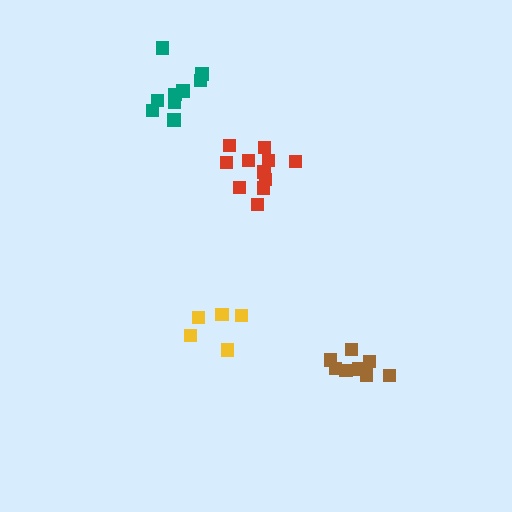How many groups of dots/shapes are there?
There are 4 groups.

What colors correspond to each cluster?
The clusters are colored: brown, red, yellow, teal.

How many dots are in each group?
Group 1: 8 dots, Group 2: 11 dots, Group 3: 5 dots, Group 4: 10 dots (34 total).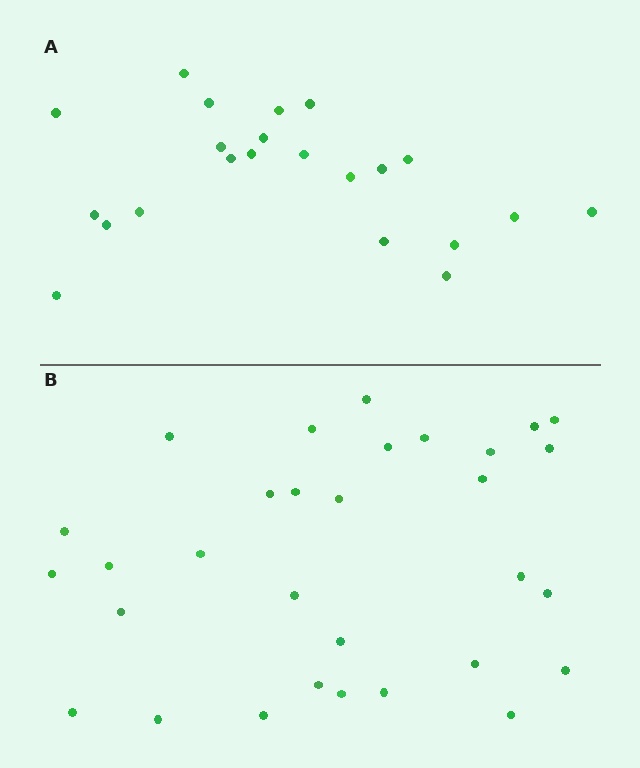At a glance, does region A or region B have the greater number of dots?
Region B (the bottom region) has more dots.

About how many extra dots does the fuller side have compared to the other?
Region B has roughly 8 or so more dots than region A.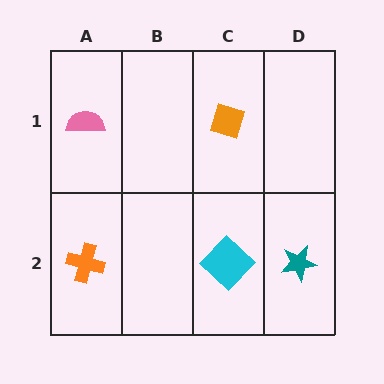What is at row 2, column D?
A teal star.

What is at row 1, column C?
An orange diamond.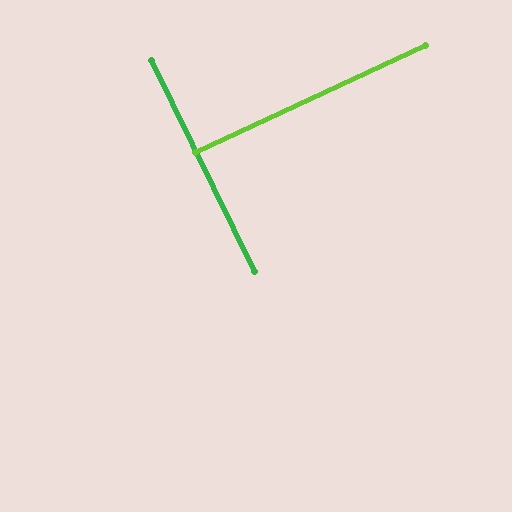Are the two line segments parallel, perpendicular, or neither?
Perpendicular — they meet at approximately 89°.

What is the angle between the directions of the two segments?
Approximately 89 degrees.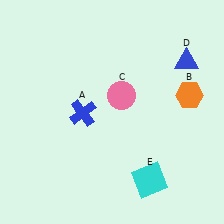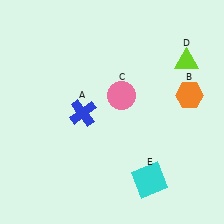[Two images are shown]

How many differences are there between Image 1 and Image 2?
There is 1 difference between the two images.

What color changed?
The triangle (D) changed from blue in Image 1 to lime in Image 2.